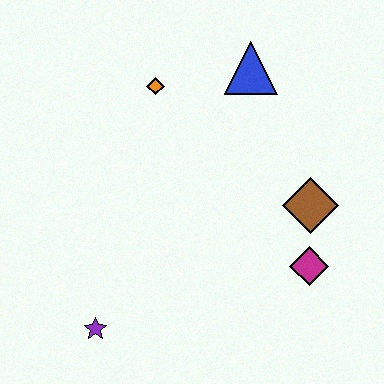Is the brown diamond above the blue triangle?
No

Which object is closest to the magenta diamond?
The brown diamond is closest to the magenta diamond.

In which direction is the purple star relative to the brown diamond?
The purple star is to the left of the brown diamond.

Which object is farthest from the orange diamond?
The purple star is farthest from the orange diamond.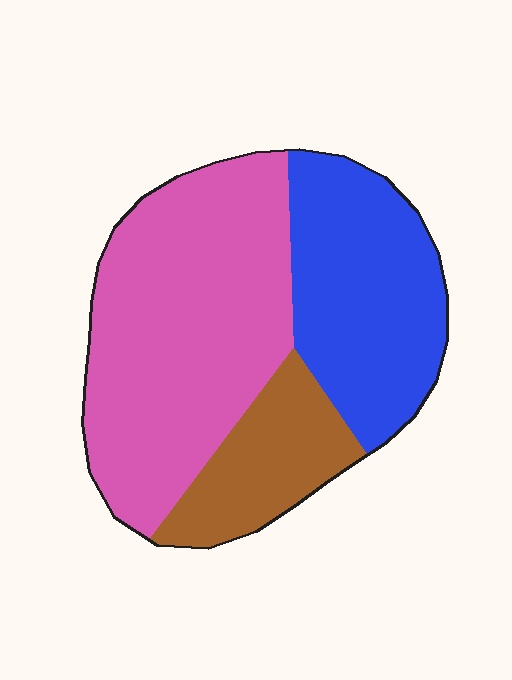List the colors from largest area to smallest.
From largest to smallest: pink, blue, brown.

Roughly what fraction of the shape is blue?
Blue covers about 30% of the shape.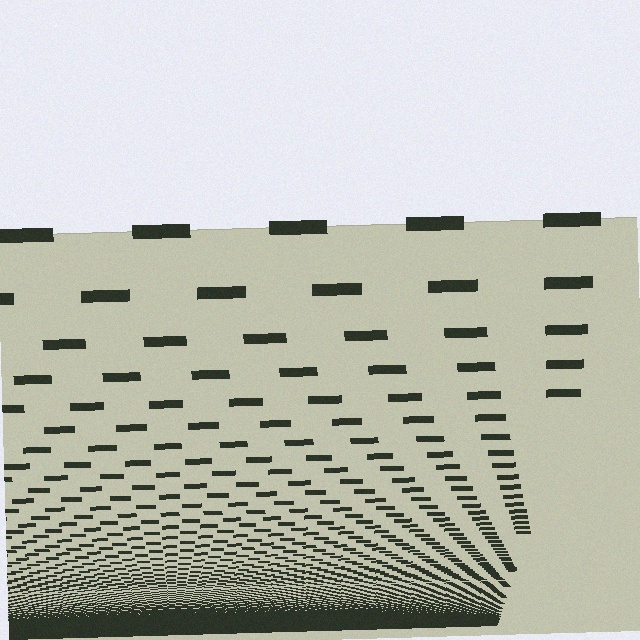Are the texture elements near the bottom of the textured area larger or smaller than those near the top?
Smaller. The gradient is inverted — elements near the bottom are smaller and denser.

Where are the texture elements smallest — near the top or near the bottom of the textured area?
Near the bottom.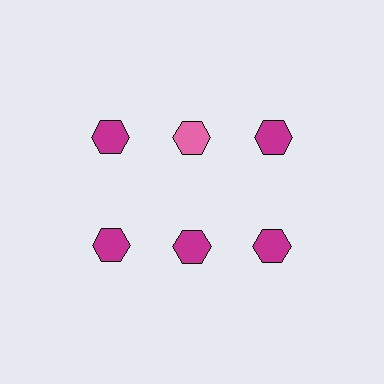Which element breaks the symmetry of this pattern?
The pink hexagon in the top row, second from left column breaks the symmetry. All other shapes are magenta hexagons.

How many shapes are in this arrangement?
There are 6 shapes arranged in a grid pattern.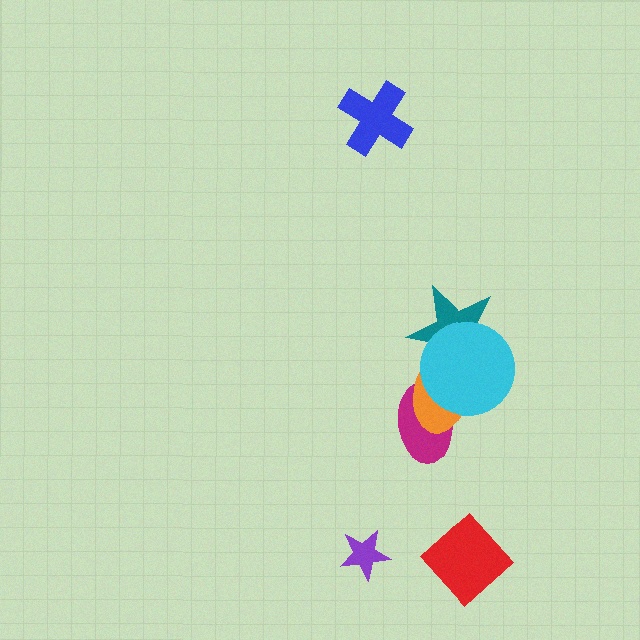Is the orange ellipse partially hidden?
Yes, it is partially covered by another shape.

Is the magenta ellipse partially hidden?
Yes, it is partially covered by another shape.